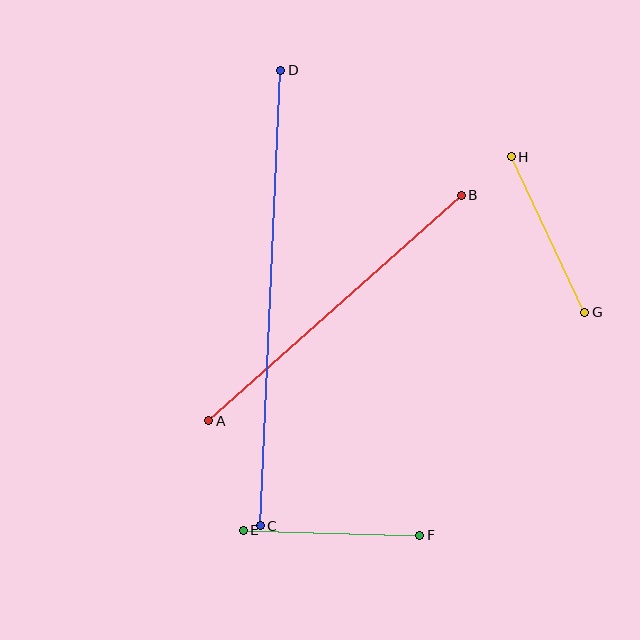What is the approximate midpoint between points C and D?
The midpoint is at approximately (271, 298) pixels.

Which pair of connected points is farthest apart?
Points C and D are farthest apart.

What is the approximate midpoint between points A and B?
The midpoint is at approximately (335, 308) pixels.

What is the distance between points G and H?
The distance is approximately 172 pixels.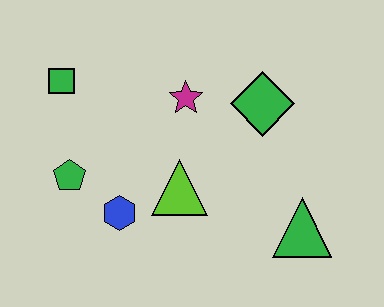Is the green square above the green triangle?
Yes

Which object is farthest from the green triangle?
The green square is farthest from the green triangle.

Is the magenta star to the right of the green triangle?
No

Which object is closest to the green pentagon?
The blue hexagon is closest to the green pentagon.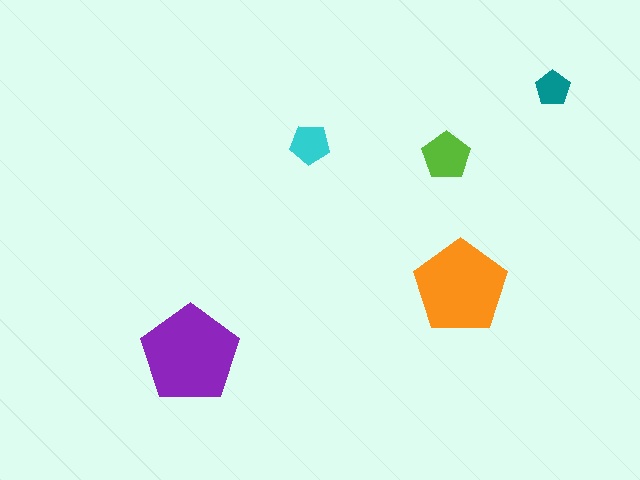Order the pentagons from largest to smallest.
the purple one, the orange one, the lime one, the cyan one, the teal one.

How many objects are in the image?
There are 5 objects in the image.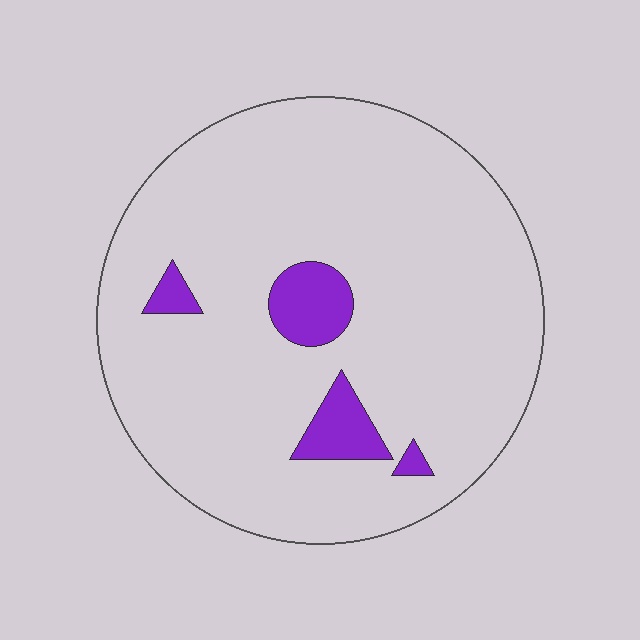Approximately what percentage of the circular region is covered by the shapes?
Approximately 10%.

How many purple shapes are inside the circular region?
4.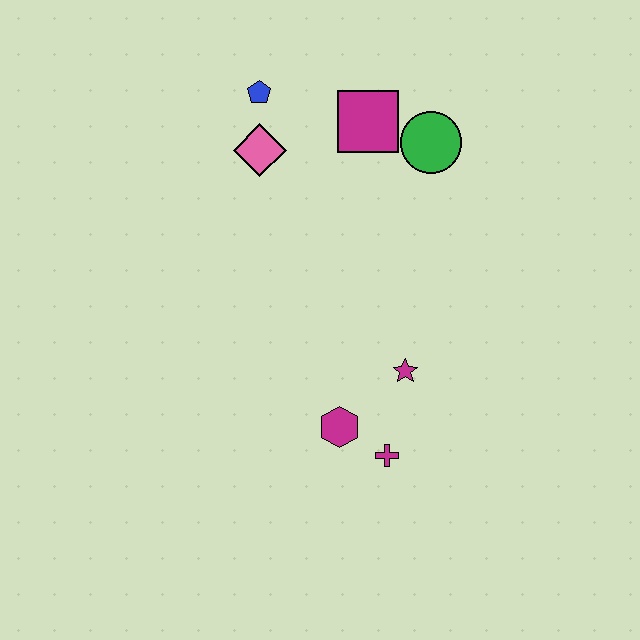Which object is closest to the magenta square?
The green circle is closest to the magenta square.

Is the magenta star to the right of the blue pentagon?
Yes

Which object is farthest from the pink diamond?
The magenta cross is farthest from the pink diamond.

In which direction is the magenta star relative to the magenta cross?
The magenta star is above the magenta cross.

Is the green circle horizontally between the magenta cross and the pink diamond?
No